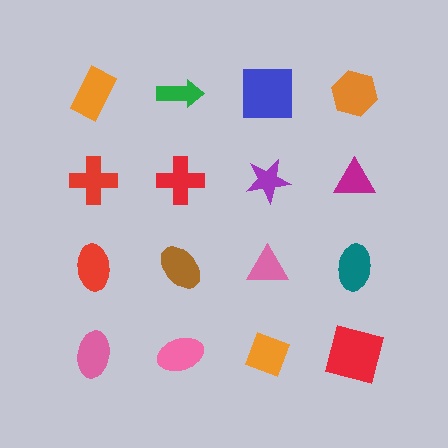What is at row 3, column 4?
A teal ellipse.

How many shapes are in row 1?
4 shapes.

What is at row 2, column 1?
A red cross.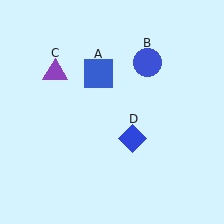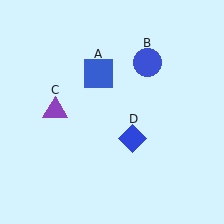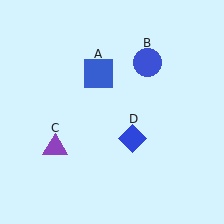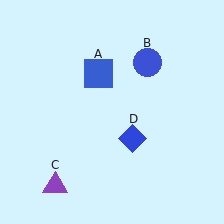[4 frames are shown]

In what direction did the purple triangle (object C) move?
The purple triangle (object C) moved down.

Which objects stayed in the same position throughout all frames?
Blue square (object A) and blue circle (object B) and blue diamond (object D) remained stationary.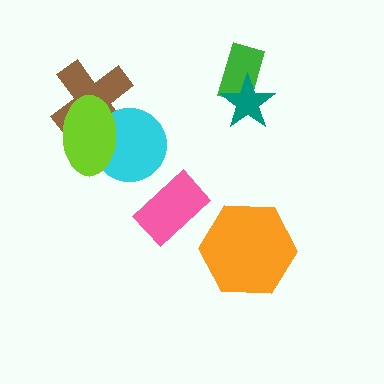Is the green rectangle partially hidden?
Yes, it is partially covered by another shape.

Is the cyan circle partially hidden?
Yes, it is partially covered by another shape.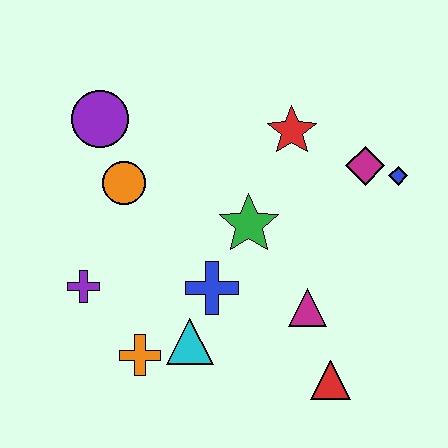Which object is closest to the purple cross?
The orange cross is closest to the purple cross.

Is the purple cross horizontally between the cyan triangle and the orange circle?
No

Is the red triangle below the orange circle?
Yes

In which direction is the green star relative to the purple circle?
The green star is to the right of the purple circle.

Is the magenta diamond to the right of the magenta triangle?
Yes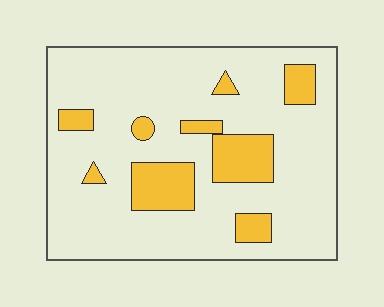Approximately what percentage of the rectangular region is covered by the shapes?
Approximately 20%.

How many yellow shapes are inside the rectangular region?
9.